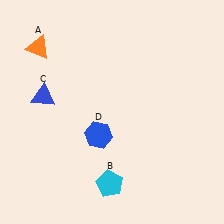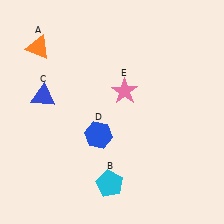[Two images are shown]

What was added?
A pink star (E) was added in Image 2.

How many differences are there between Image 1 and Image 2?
There is 1 difference between the two images.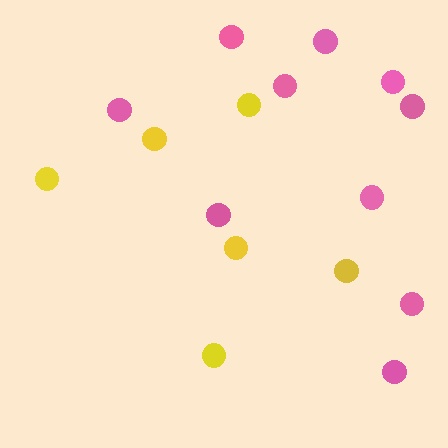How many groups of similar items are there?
There are 2 groups: one group of pink circles (10) and one group of yellow circles (6).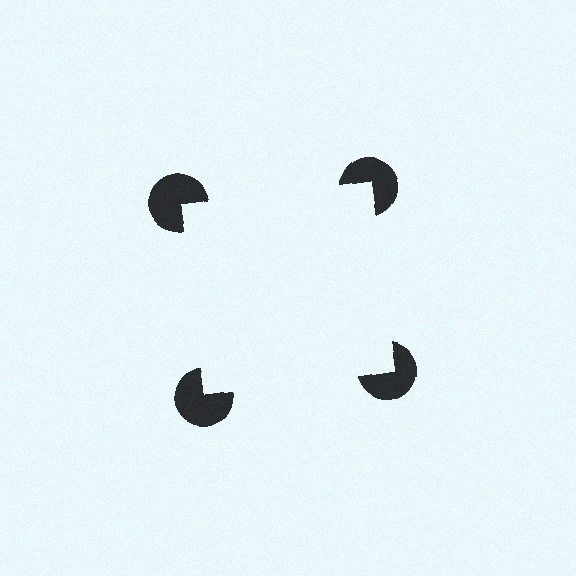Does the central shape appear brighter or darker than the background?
It typically appears slightly brighter than the background, even though no actual brightness change is drawn.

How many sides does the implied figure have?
4 sides.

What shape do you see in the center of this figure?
An illusory square — its edges are inferred from the aligned wedge cuts in the pac-man discs, not physically drawn.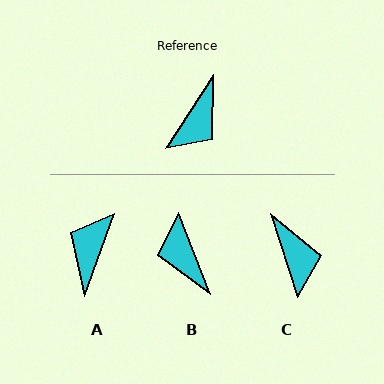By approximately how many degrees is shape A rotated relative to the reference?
Approximately 167 degrees clockwise.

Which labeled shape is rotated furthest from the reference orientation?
A, about 167 degrees away.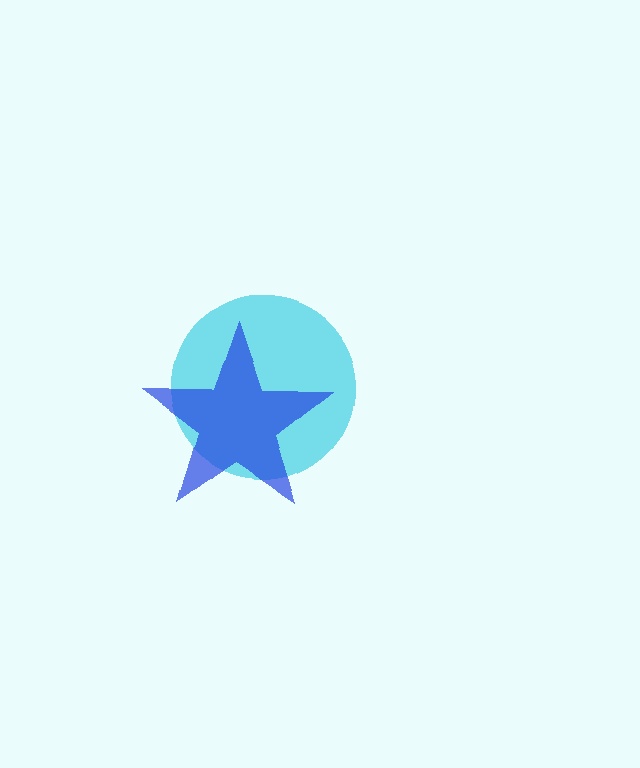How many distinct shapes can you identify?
There are 2 distinct shapes: a cyan circle, a blue star.